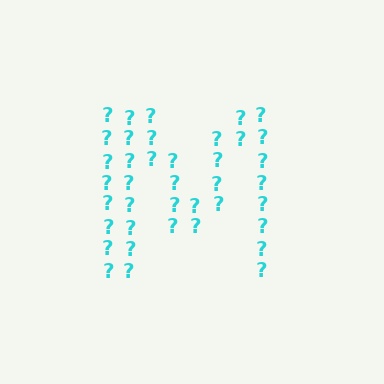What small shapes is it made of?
It is made of small question marks.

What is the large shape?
The large shape is the letter M.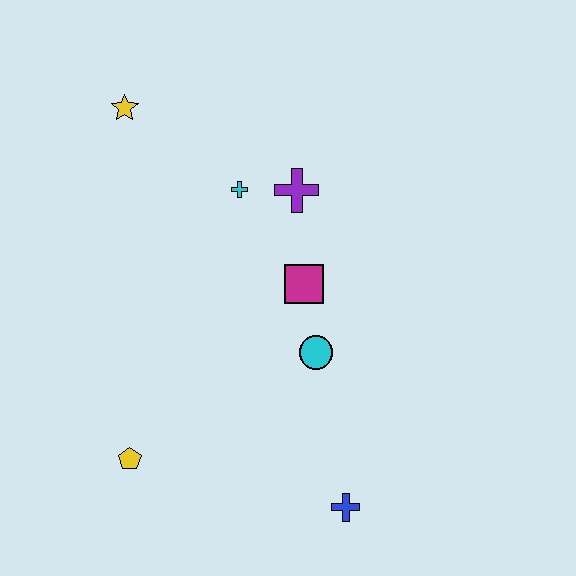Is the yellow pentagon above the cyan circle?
No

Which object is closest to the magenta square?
The cyan circle is closest to the magenta square.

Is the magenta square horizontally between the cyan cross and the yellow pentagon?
No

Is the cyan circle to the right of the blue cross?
No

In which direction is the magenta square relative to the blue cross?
The magenta square is above the blue cross.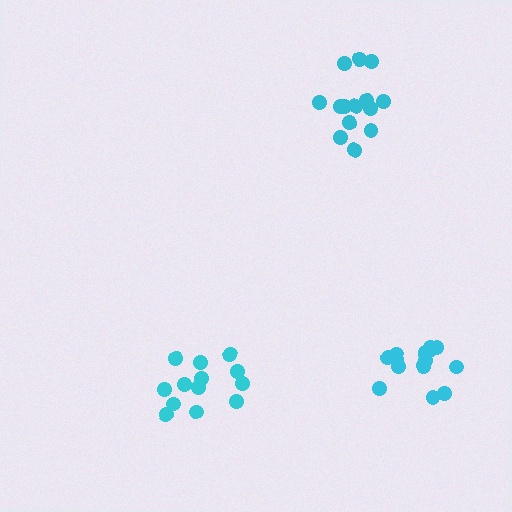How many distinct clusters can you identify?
There are 3 distinct clusters.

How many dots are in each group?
Group 1: 13 dots, Group 2: 14 dots, Group 3: 15 dots (42 total).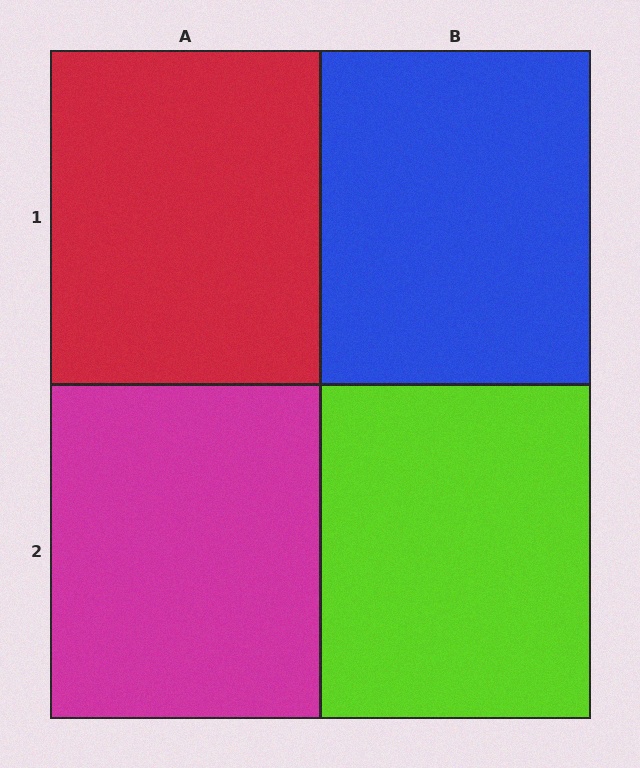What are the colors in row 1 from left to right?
Red, blue.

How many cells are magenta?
1 cell is magenta.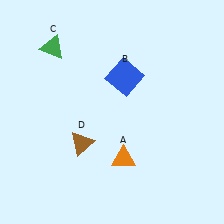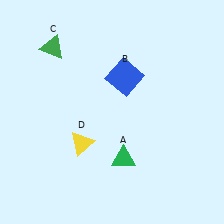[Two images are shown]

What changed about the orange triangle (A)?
In Image 1, A is orange. In Image 2, it changed to green.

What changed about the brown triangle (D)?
In Image 1, D is brown. In Image 2, it changed to yellow.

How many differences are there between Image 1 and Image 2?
There are 2 differences between the two images.